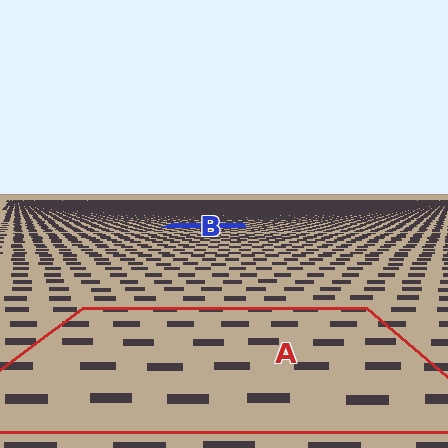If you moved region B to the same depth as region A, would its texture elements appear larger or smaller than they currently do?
They would appear larger. At a closer depth, the same texture elements are projected at a bigger on-screen size.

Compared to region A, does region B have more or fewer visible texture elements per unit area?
Region B has more texture elements per unit area — they are packed more densely because it is farther away.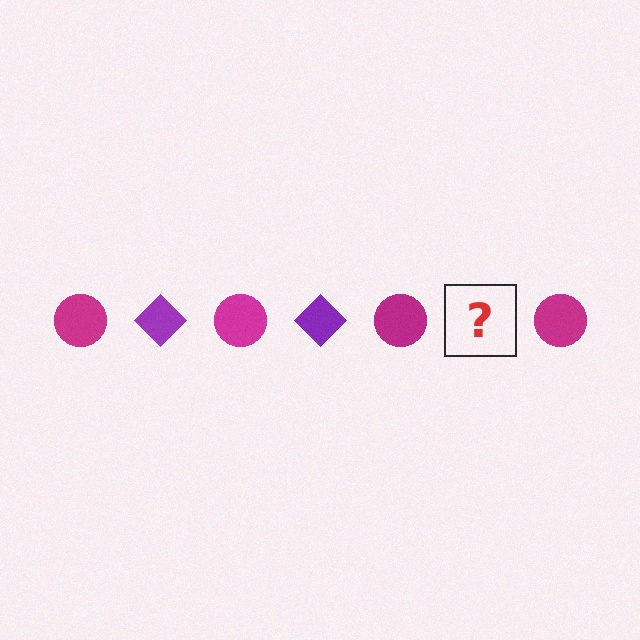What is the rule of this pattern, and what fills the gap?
The rule is that the pattern alternates between magenta circle and purple diamond. The gap should be filled with a purple diamond.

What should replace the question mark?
The question mark should be replaced with a purple diamond.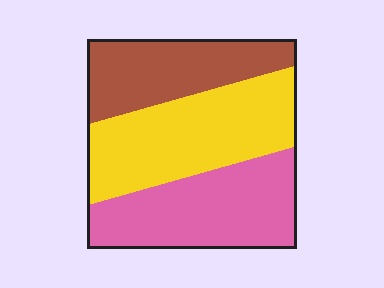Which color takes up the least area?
Brown, at roughly 25%.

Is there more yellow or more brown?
Yellow.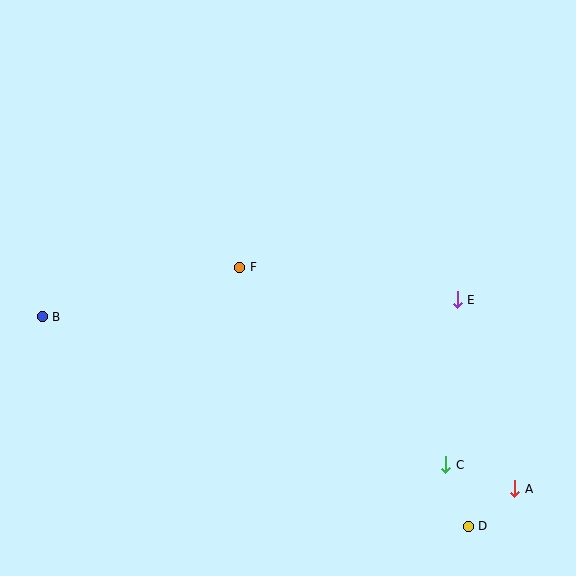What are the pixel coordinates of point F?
Point F is at (240, 267).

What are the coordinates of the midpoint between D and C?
The midpoint between D and C is at (457, 495).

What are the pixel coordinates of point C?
Point C is at (446, 465).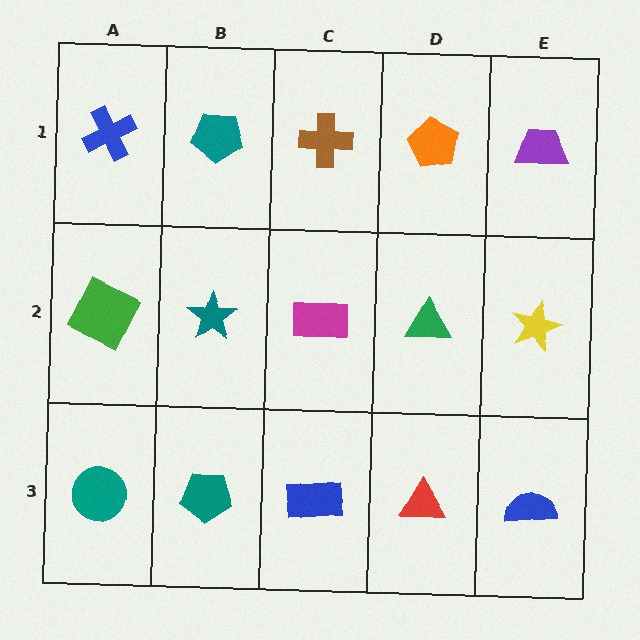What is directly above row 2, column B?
A teal pentagon.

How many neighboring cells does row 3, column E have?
2.